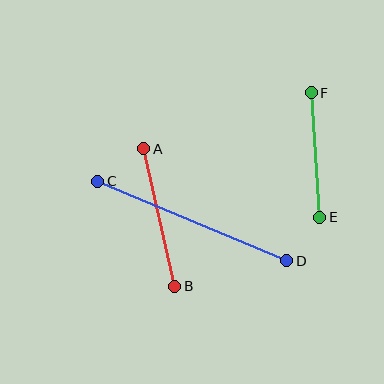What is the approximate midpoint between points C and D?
The midpoint is at approximately (192, 221) pixels.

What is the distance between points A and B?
The distance is approximately 141 pixels.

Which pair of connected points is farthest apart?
Points C and D are farthest apart.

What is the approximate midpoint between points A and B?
The midpoint is at approximately (159, 218) pixels.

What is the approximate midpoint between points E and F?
The midpoint is at approximately (315, 155) pixels.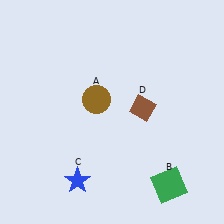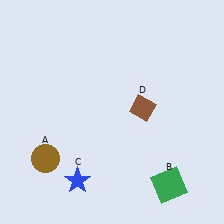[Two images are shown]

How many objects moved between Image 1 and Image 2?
1 object moved between the two images.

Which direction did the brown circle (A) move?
The brown circle (A) moved down.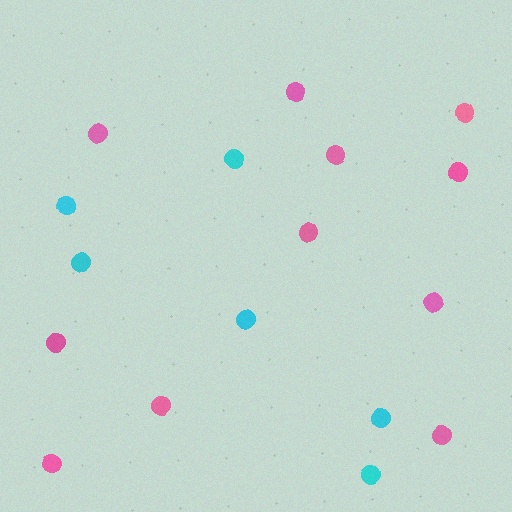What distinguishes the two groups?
There are 2 groups: one group of pink circles (11) and one group of cyan circles (6).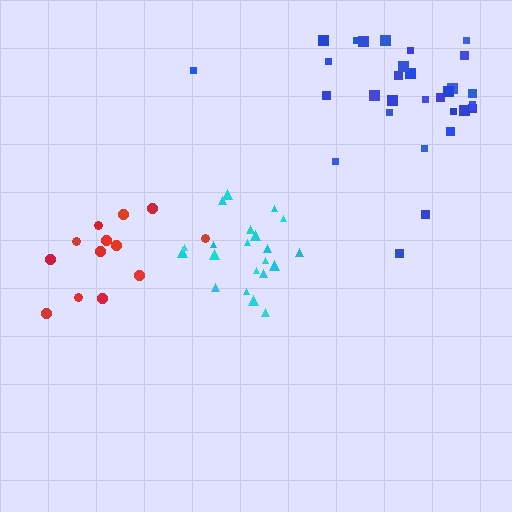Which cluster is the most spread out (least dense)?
Red.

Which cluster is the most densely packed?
Cyan.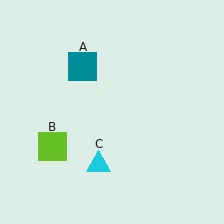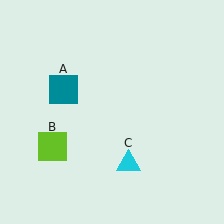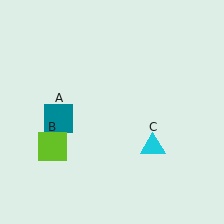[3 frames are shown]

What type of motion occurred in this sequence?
The teal square (object A), cyan triangle (object C) rotated counterclockwise around the center of the scene.